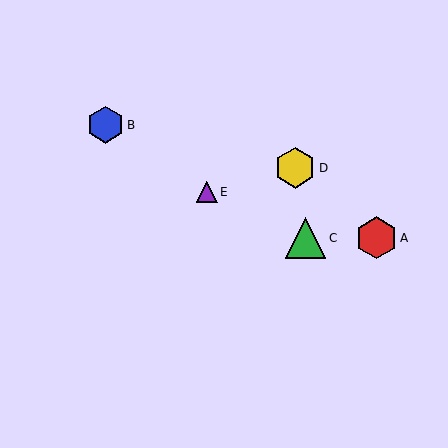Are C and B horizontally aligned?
No, C is at y≈238 and B is at y≈125.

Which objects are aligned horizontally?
Objects A, C are aligned horizontally.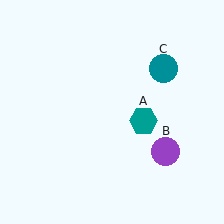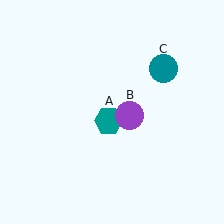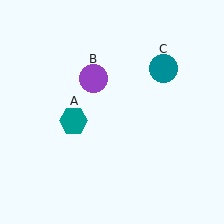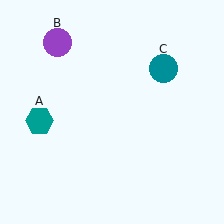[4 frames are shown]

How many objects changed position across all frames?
2 objects changed position: teal hexagon (object A), purple circle (object B).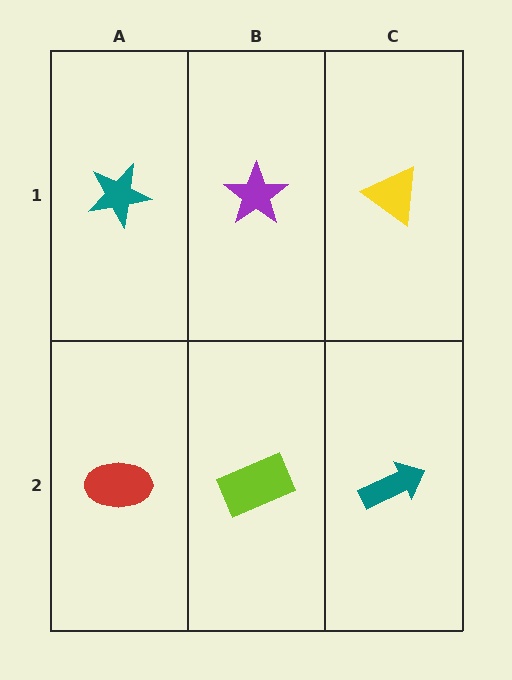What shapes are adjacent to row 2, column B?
A purple star (row 1, column B), a red ellipse (row 2, column A), a teal arrow (row 2, column C).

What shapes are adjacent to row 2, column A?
A teal star (row 1, column A), a lime rectangle (row 2, column B).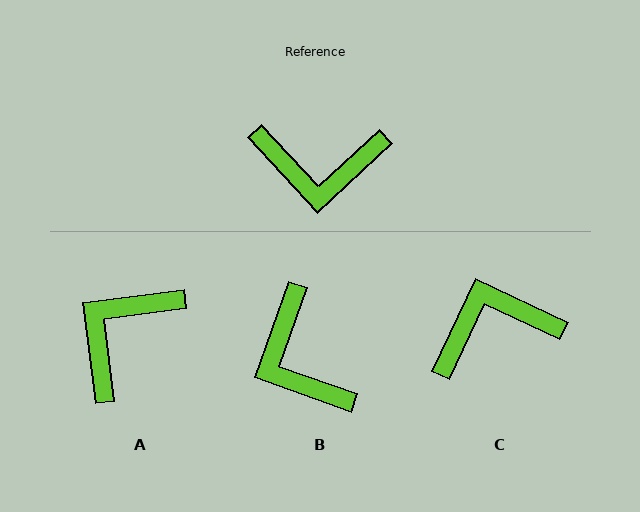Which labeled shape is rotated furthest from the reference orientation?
C, about 158 degrees away.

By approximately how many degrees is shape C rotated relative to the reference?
Approximately 158 degrees clockwise.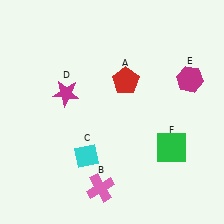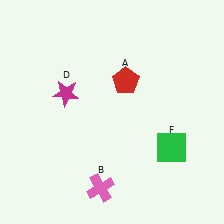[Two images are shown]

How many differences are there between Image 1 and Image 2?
There are 2 differences between the two images.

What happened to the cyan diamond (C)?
The cyan diamond (C) was removed in Image 2. It was in the bottom-left area of Image 1.